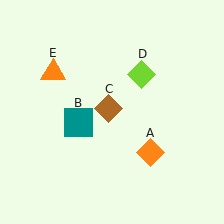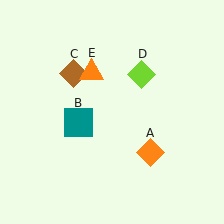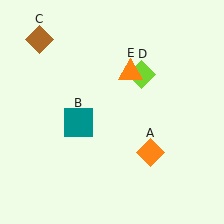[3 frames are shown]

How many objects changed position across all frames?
2 objects changed position: brown diamond (object C), orange triangle (object E).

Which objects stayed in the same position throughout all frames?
Orange diamond (object A) and teal square (object B) and lime diamond (object D) remained stationary.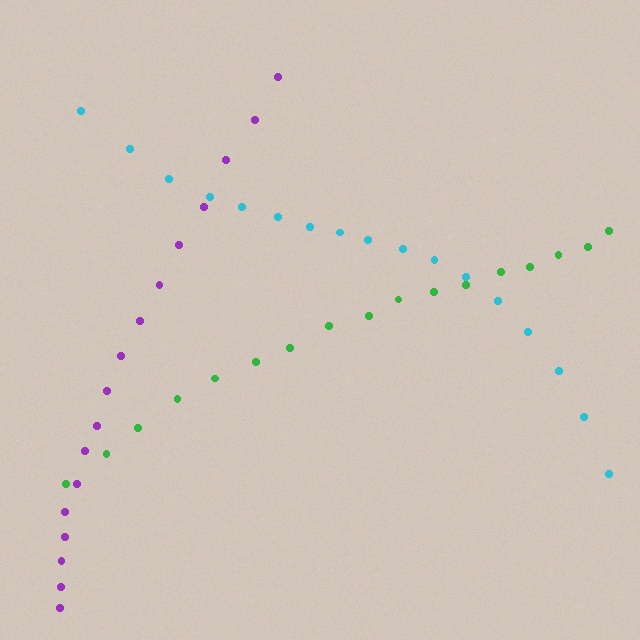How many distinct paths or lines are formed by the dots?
There are 3 distinct paths.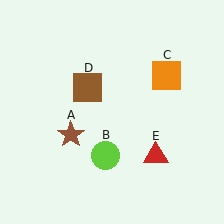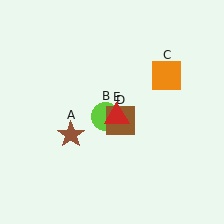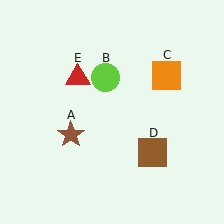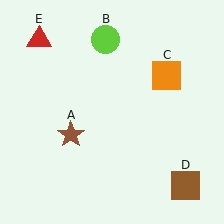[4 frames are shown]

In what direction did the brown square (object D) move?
The brown square (object D) moved down and to the right.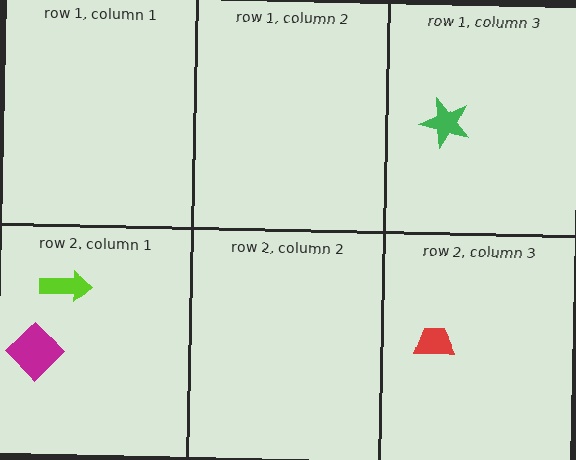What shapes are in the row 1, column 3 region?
The green star.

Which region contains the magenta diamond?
The row 2, column 1 region.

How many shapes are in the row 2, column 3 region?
1.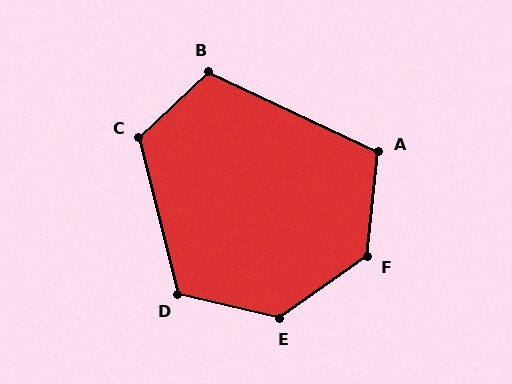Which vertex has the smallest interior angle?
A, at approximately 109 degrees.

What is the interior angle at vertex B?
Approximately 111 degrees (obtuse).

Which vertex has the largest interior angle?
E, at approximately 131 degrees.